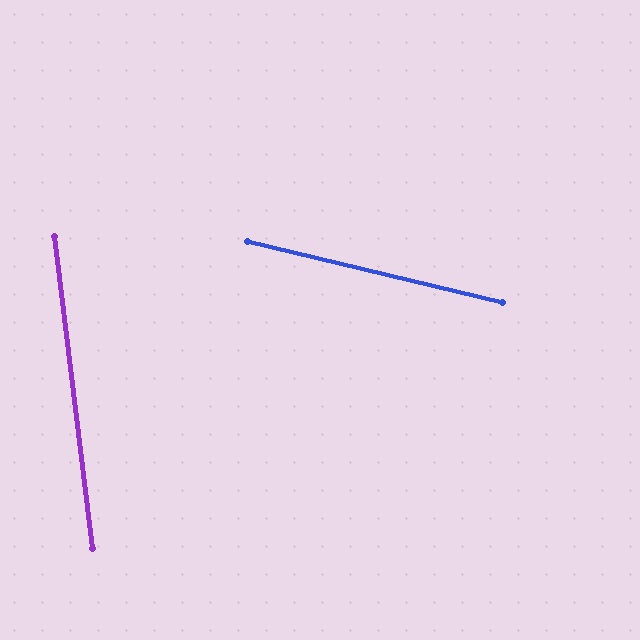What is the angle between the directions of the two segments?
Approximately 70 degrees.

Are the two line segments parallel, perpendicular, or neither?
Neither parallel nor perpendicular — they differ by about 70°.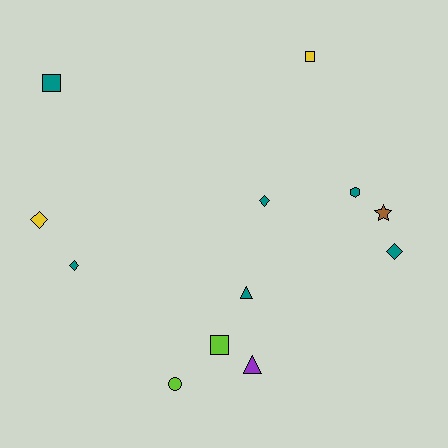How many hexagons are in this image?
There is 1 hexagon.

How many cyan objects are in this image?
There are no cyan objects.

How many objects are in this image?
There are 12 objects.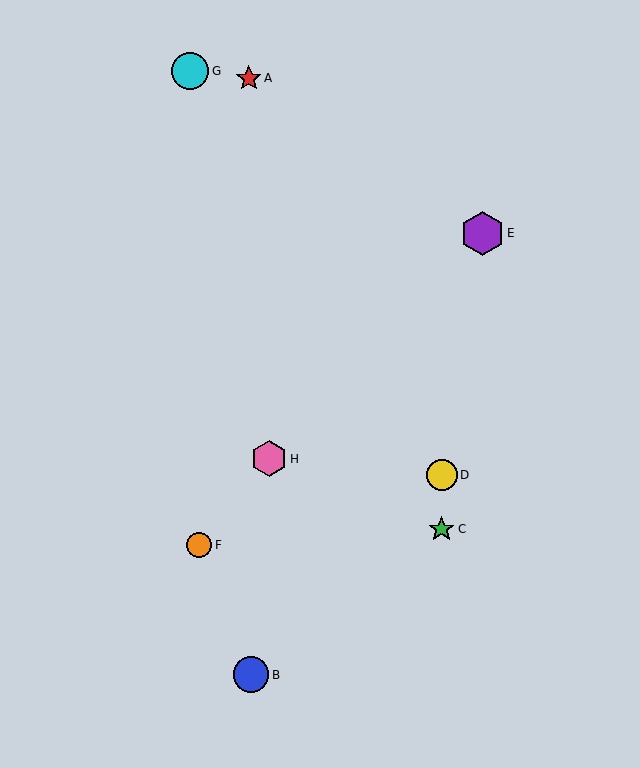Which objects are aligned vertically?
Objects C, D are aligned vertically.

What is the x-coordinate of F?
Object F is at x≈199.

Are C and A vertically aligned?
No, C is at x≈442 and A is at x≈249.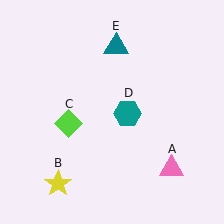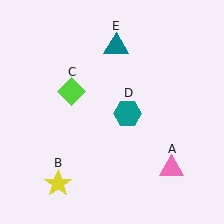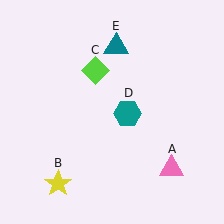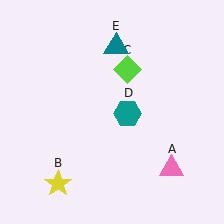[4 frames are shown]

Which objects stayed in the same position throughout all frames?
Pink triangle (object A) and yellow star (object B) and teal hexagon (object D) and teal triangle (object E) remained stationary.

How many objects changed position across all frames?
1 object changed position: lime diamond (object C).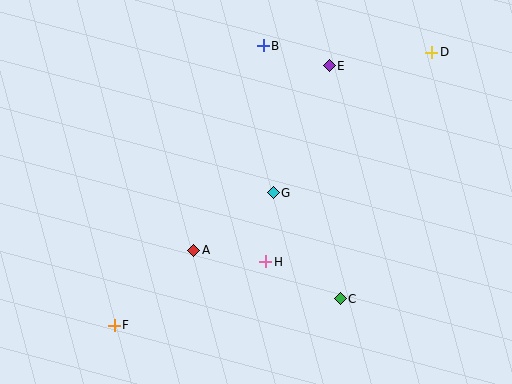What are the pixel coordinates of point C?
Point C is at (340, 299).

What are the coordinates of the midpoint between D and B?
The midpoint between D and B is at (348, 49).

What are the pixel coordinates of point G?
Point G is at (273, 193).